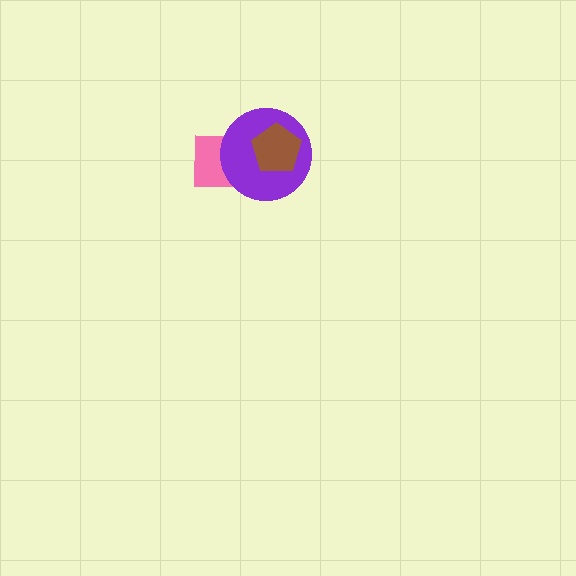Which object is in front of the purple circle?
The brown pentagon is in front of the purple circle.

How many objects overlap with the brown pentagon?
2 objects overlap with the brown pentagon.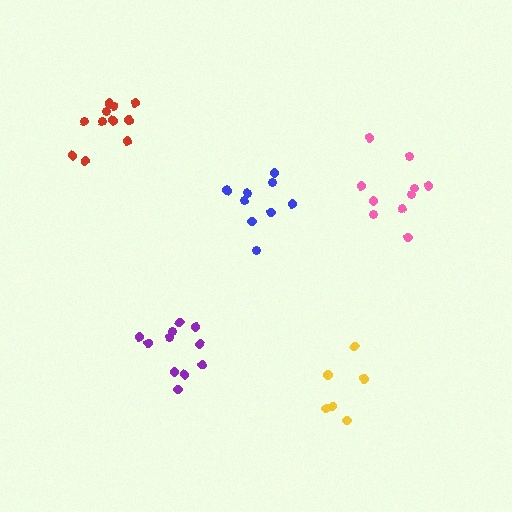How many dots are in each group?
Group 1: 10 dots, Group 2: 9 dots, Group 3: 6 dots, Group 4: 11 dots, Group 5: 11 dots (47 total).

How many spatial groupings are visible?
There are 5 spatial groupings.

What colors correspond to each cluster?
The clusters are colored: pink, blue, yellow, purple, red.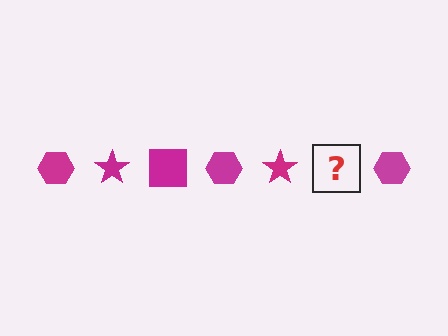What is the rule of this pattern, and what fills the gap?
The rule is that the pattern cycles through hexagon, star, square shapes in magenta. The gap should be filled with a magenta square.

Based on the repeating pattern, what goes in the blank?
The blank should be a magenta square.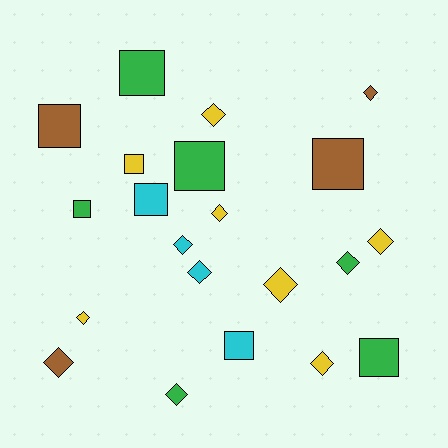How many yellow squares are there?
There is 1 yellow square.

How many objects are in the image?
There are 21 objects.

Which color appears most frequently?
Yellow, with 7 objects.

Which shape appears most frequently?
Diamond, with 12 objects.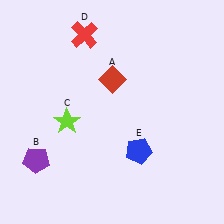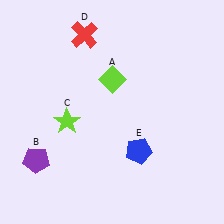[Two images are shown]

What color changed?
The diamond (A) changed from red in Image 1 to lime in Image 2.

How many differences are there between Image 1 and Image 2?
There is 1 difference between the two images.